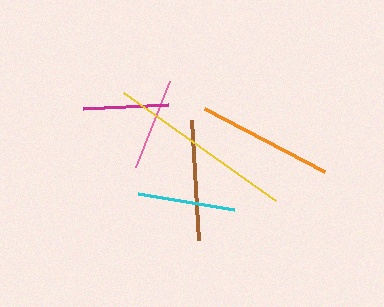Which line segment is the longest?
The yellow line is the longest at approximately 187 pixels.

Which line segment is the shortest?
The magenta line is the shortest at approximately 86 pixels.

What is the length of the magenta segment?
The magenta segment is approximately 86 pixels long.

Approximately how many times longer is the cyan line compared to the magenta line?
The cyan line is approximately 1.1 times the length of the magenta line.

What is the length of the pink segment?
The pink segment is approximately 91 pixels long.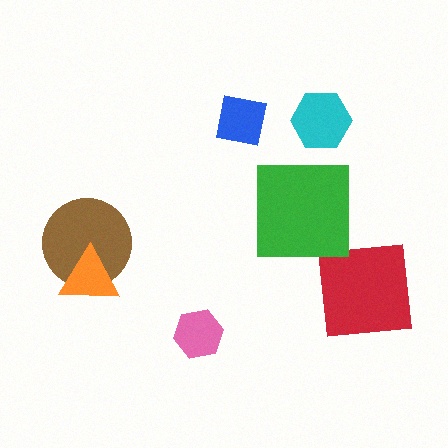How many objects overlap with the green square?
0 objects overlap with the green square.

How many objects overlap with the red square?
0 objects overlap with the red square.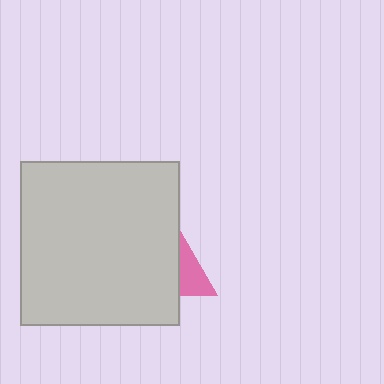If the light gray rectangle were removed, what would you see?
You would see the complete pink triangle.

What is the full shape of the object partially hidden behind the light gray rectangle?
The partially hidden object is a pink triangle.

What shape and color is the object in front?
The object in front is a light gray rectangle.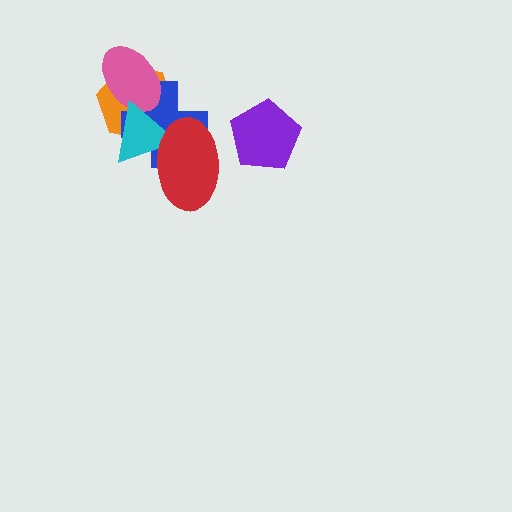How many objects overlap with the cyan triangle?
4 objects overlap with the cyan triangle.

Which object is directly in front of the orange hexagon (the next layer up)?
The blue cross is directly in front of the orange hexagon.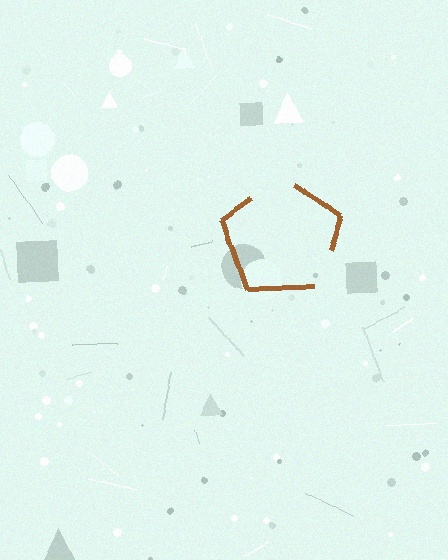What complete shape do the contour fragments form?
The contour fragments form a pentagon.